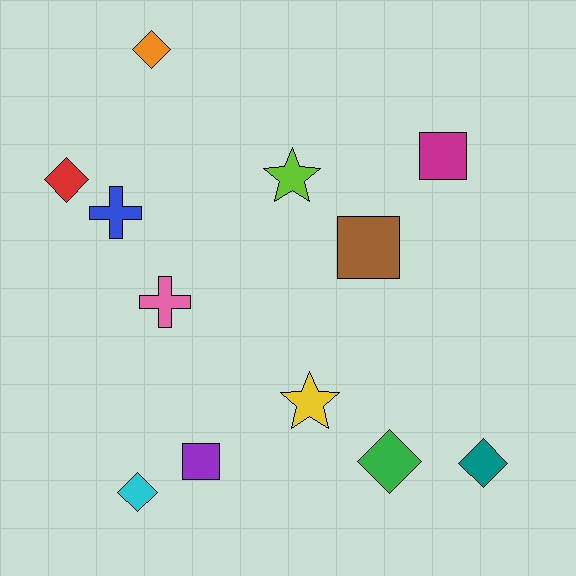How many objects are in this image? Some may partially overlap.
There are 12 objects.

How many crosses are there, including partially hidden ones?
There are 2 crosses.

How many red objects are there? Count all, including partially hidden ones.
There is 1 red object.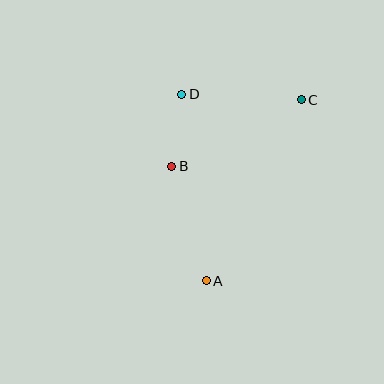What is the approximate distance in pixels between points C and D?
The distance between C and D is approximately 120 pixels.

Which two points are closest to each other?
Points B and D are closest to each other.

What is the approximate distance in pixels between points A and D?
The distance between A and D is approximately 188 pixels.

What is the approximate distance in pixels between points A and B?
The distance between A and B is approximately 120 pixels.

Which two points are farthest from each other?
Points A and C are farthest from each other.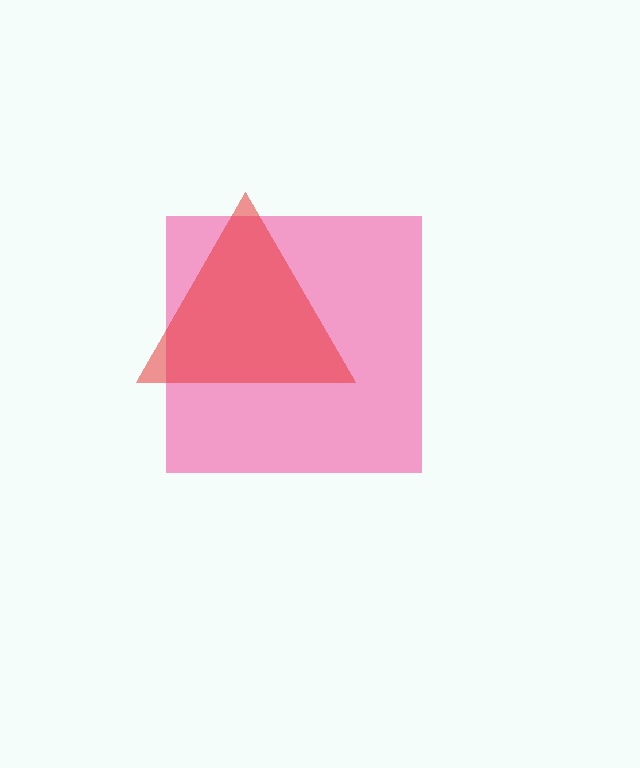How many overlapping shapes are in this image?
There are 2 overlapping shapes in the image.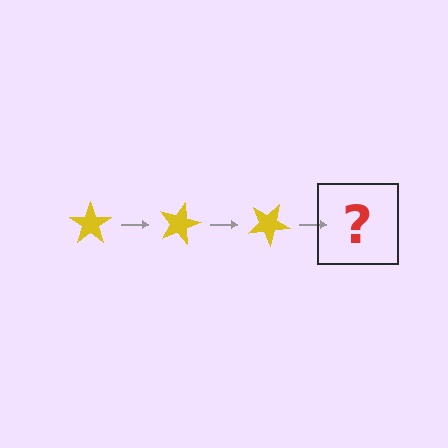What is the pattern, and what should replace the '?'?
The pattern is that the star rotates 15 degrees each step. The '?' should be a yellow star rotated 45 degrees.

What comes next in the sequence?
The next element should be a yellow star rotated 45 degrees.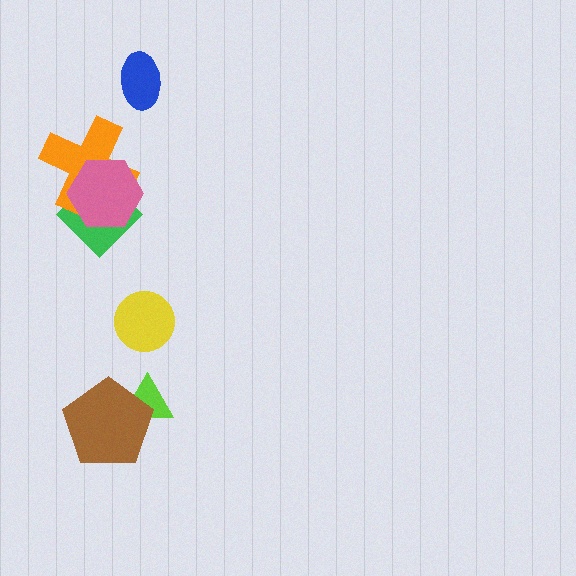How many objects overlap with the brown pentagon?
1 object overlaps with the brown pentagon.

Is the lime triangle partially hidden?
Yes, it is partially covered by another shape.